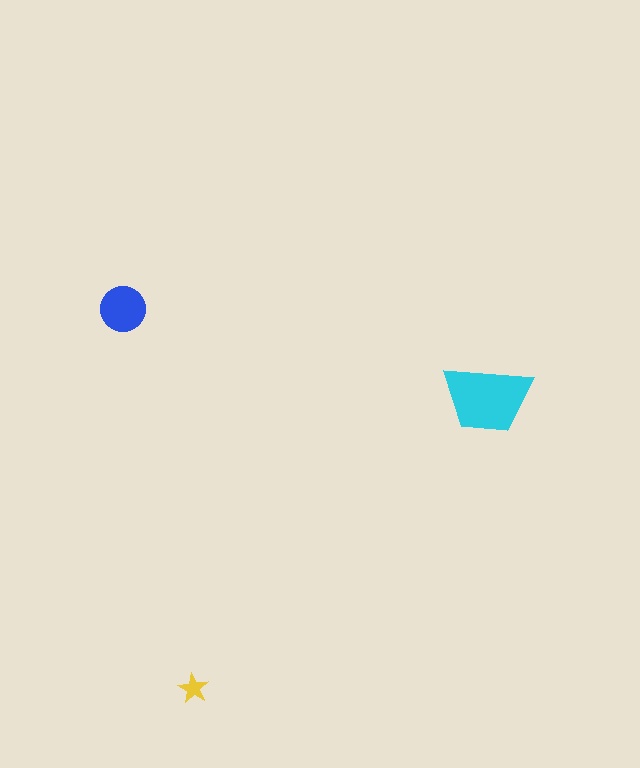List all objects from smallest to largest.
The yellow star, the blue circle, the cyan trapezoid.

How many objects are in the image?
There are 3 objects in the image.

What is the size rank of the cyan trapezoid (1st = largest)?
1st.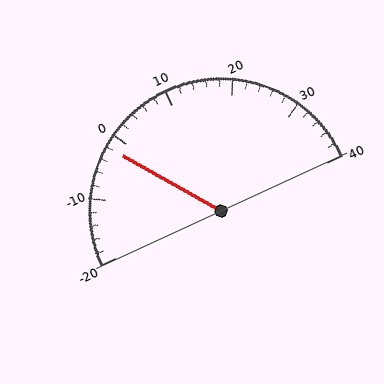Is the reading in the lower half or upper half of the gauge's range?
The reading is in the lower half of the range (-20 to 40).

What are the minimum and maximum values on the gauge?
The gauge ranges from -20 to 40.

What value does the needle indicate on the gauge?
The needle indicates approximately -2.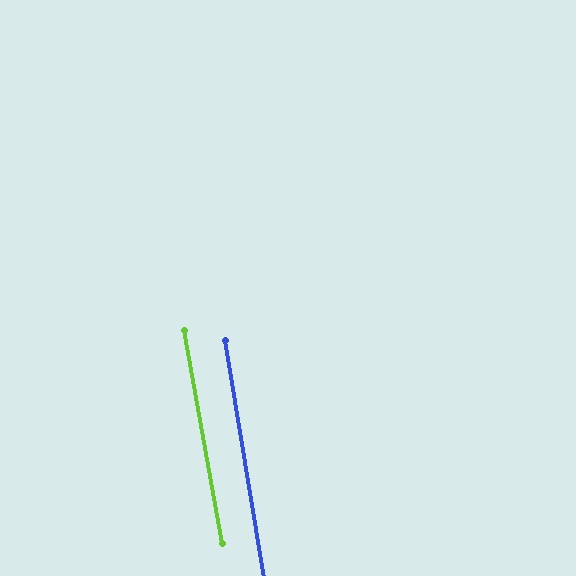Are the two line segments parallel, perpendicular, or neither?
Parallel — their directions differ by only 0.8°.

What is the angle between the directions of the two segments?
Approximately 1 degree.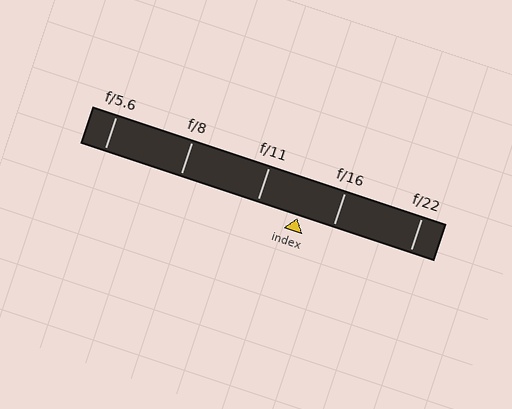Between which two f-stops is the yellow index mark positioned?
The index mark is between f/11 and f/16.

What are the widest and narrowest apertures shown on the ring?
The widest aperture shown is f/5.6 and the narrowest is f/22.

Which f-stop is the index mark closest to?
The index mark is closest to f/16.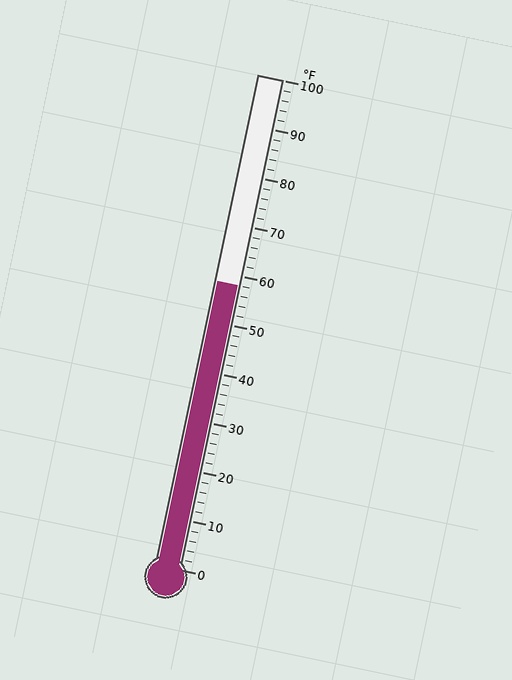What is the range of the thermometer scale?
The thermometer scale ranges from 0°F to 100°F.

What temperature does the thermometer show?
The thermometer shows approximately 58°F.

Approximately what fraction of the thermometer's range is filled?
The thermometer is filled to approximately 60% of its range.